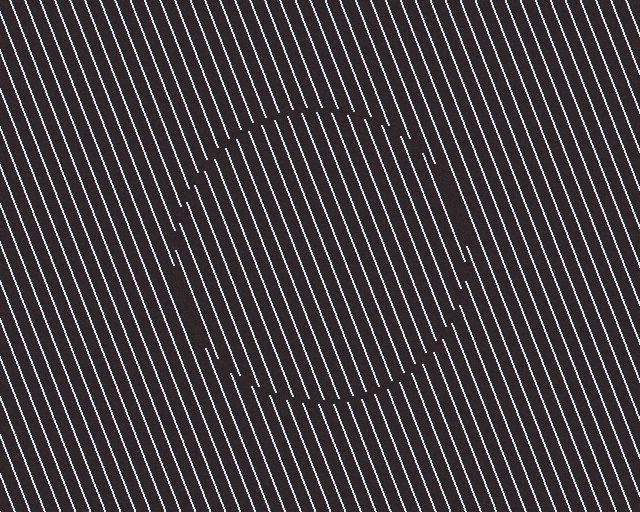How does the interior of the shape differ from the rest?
The interior of the shape contains the same grating, shifted by half a period — the contour is defined by the phase discontinuity where line-ends from the inner and outer gratings abut.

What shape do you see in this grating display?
An illusory circle. The interior of the shape contains the same grating, shifted by half a period — the contour is defined by the phase discontinuity where line-ends from the inner and outer gratings abut.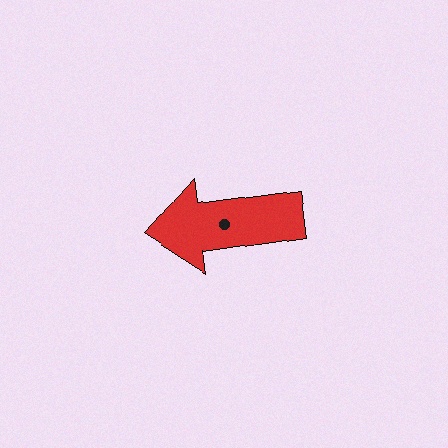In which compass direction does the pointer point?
West.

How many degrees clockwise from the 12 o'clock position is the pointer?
Approximately 262 degrees.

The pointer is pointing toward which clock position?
Roughly 9 o'clock.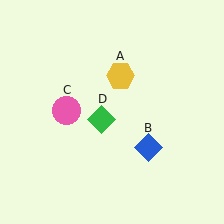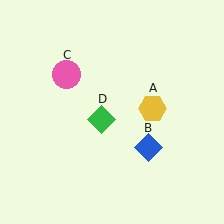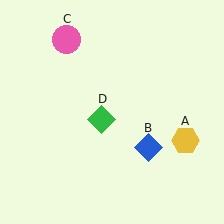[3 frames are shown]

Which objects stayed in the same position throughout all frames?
Blue diamond (object B) and green diamond (object D) remained stationary.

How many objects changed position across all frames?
2 objects changed position: yellow hexagon (object A), pink circle (object C).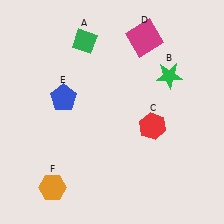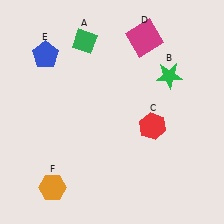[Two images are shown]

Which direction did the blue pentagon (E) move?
The blue pentagon (E) moved up.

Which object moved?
The blue pentagon (E) moved up.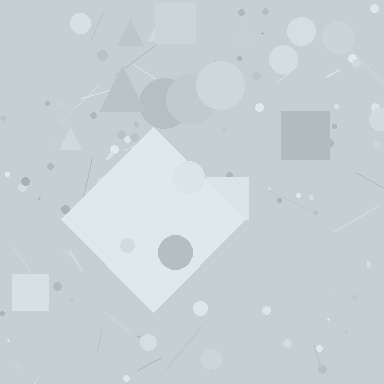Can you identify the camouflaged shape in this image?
The camouflaged shape is a diamond.